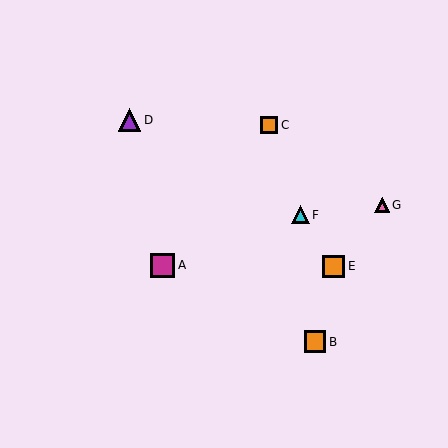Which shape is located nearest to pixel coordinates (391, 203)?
The pink triangle (labeled G) at (382, 205) is nearest to that location.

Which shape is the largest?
The magenta square (labeled A) is the largest.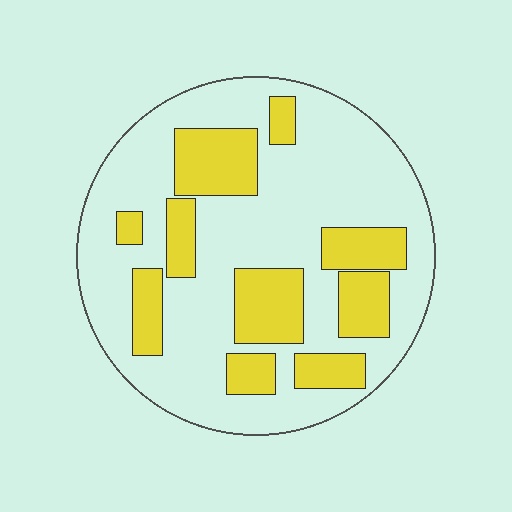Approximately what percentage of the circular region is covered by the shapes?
Approximately 30%.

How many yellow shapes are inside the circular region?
10.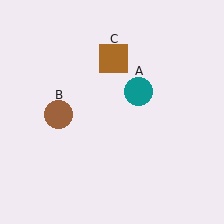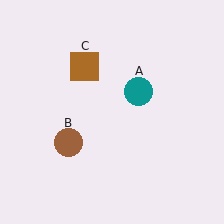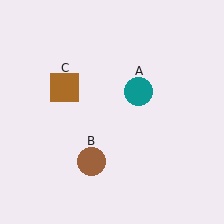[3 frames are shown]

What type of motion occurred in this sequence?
The brown circle (object B), brown square (object C) rotated counterclockwise around the center of the scene.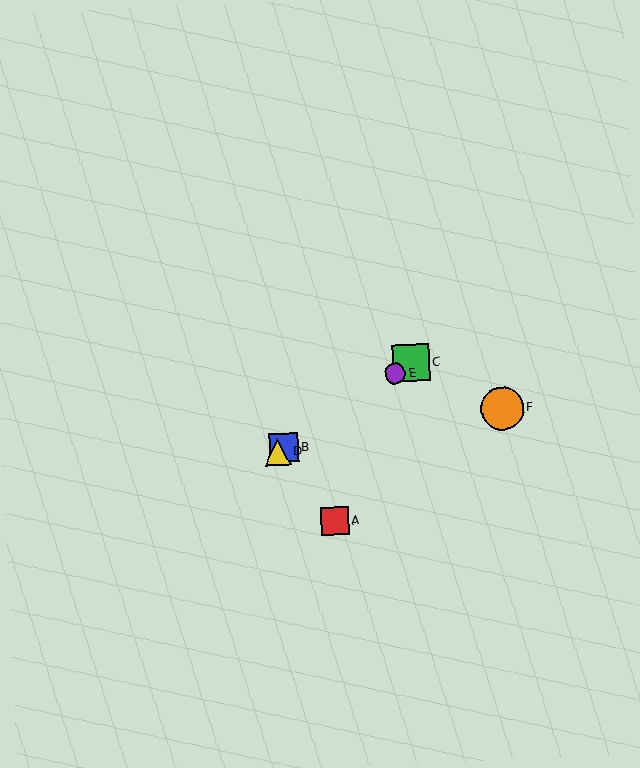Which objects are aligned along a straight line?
Objects B, C, D, E are aligned along a straight line.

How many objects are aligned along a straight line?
4 objects (B, C, D, E) are aligned along a straight line.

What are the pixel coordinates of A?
Object A is at (334, 521).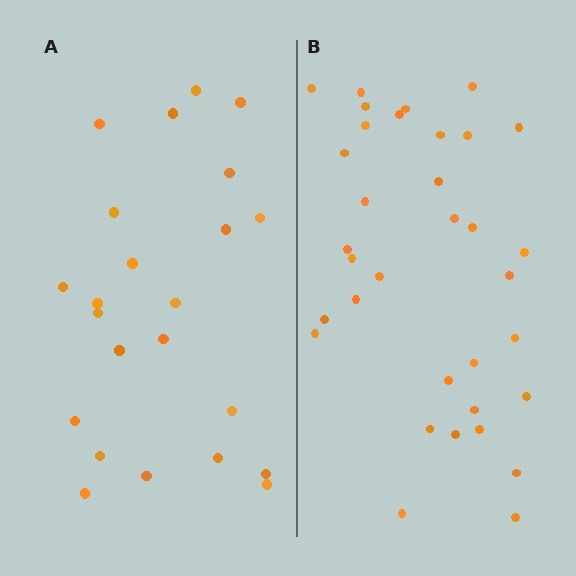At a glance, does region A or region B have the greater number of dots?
Region B (the right region) has more dots.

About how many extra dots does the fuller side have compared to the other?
Region B has roughly 12 or so more dots than region A.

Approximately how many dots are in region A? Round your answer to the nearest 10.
About 20 dots. (The exact count is 23, which rounds to 20.)